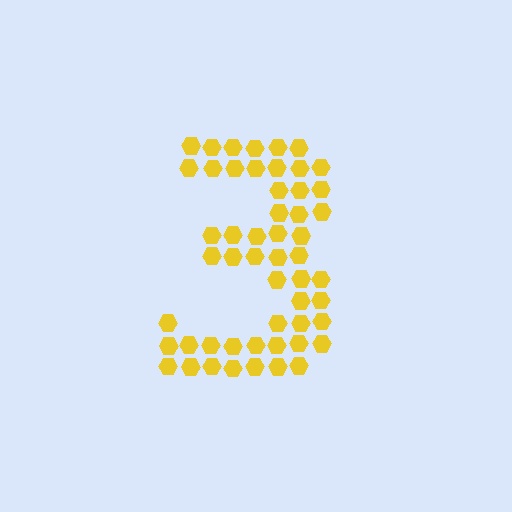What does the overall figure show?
The overall figure shows the digit 3.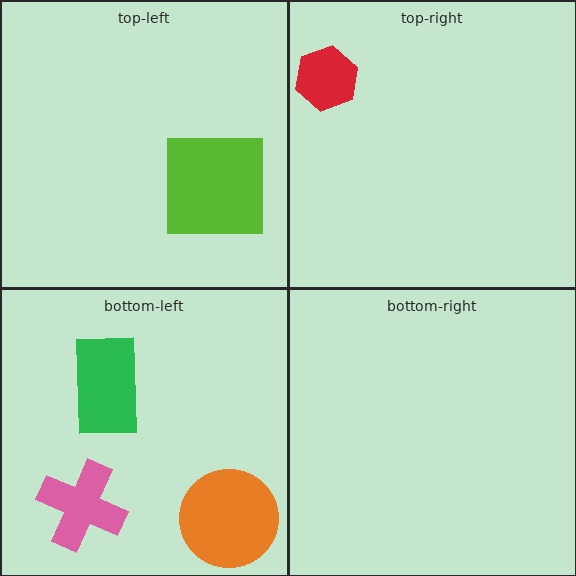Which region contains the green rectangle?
The bottom-left region.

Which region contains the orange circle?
The bottom-left region.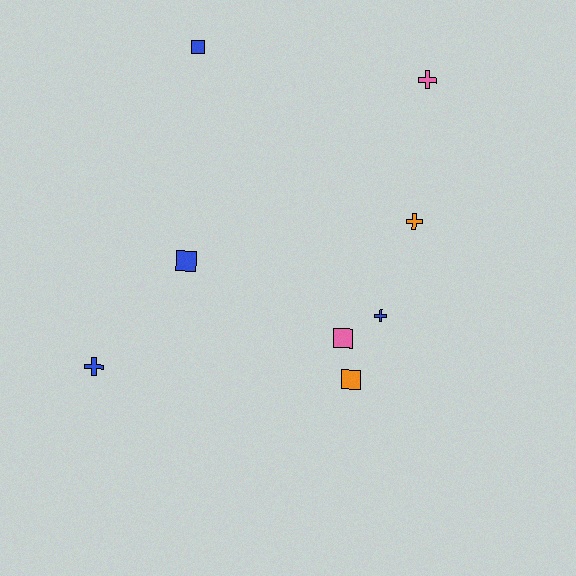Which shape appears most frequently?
Square, with 4 objects.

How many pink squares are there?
There is 1 pink square.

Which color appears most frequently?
Blue, with 4 objects.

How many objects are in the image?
There are 8 objects.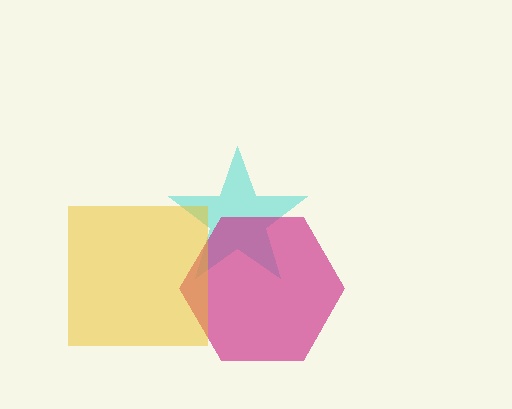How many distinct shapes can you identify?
There are 3 distinct shapes: a cyan star, a magenta hexagon, a yellow square.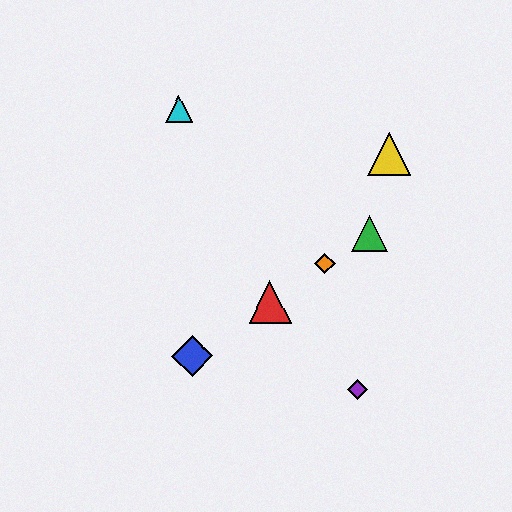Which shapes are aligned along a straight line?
The red triangle, the blue diamond, the green triangle, the orange diamond are aligned along a straight line.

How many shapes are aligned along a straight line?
4 shapes (the red triangle, the blue diamond, the green triangle, the orange diamond) are aligned along a straight line.